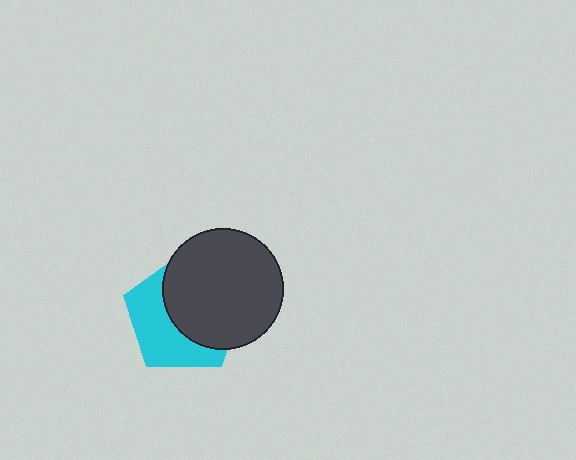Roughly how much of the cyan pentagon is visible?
About half of it is visible (roughly 45%).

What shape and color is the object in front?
The object in front is a dark gray circle.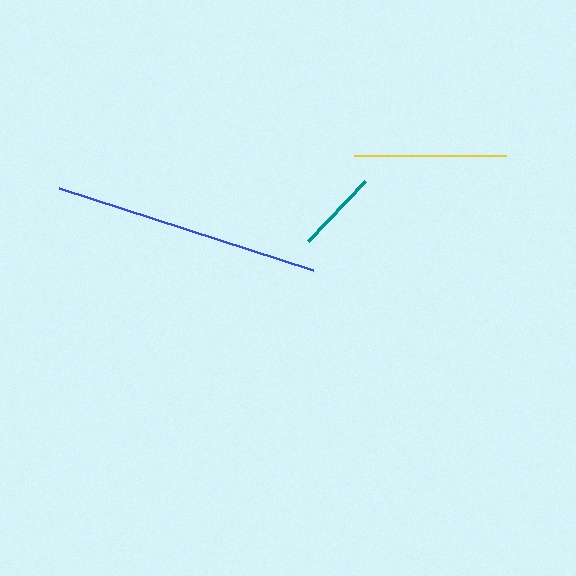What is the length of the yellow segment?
The yellow segment is approximately 152 pixels long.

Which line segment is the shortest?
The teal line is the shortest at approximately 83 pixels.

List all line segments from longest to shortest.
From longest to shortest: blue, yellow, teal.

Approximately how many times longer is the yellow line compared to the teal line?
The yellow line is approximately 1.8 times the length of the teal line.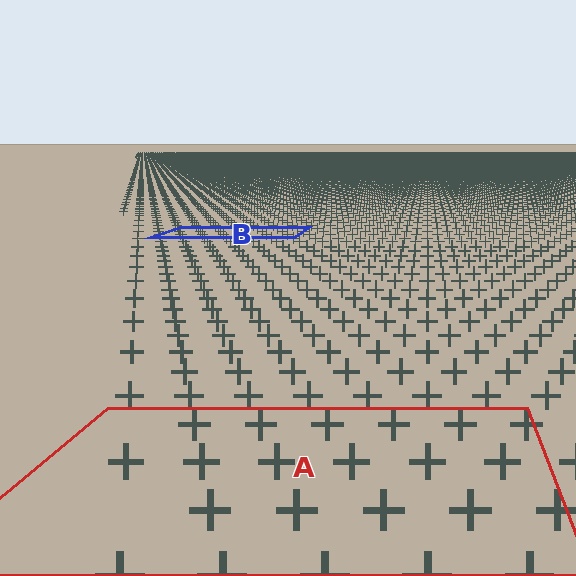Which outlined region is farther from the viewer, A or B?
Region B is farther from the viewer — the texture elements inside it appear smaller and more densely packed.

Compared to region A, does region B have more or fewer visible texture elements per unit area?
Region B has more texture elements per unit area — they are packed more densely because it is farther away.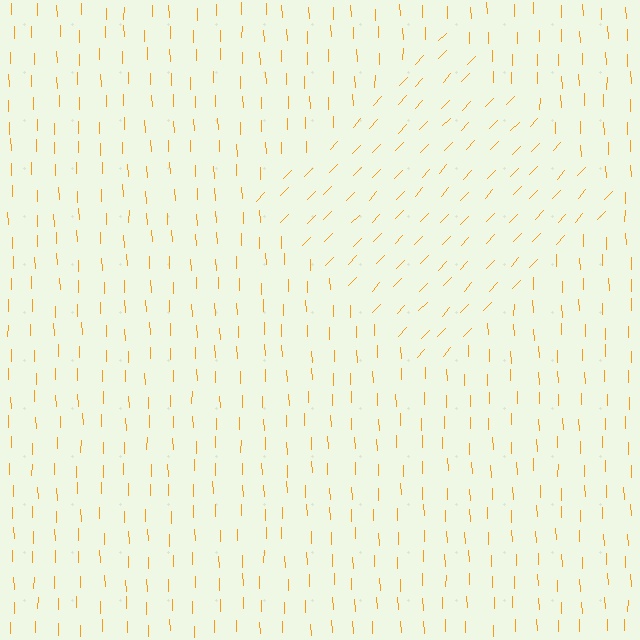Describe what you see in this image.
The image is filled with small orange line segments. A diamond region in the image has lines oriented differently from the surrounding lines, creating a visible texture boundary.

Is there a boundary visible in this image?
Yes, there is a texture boundary formed by a change in line orientation.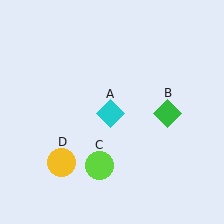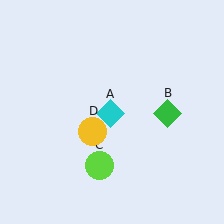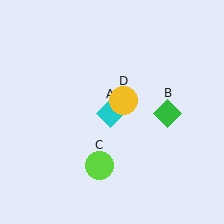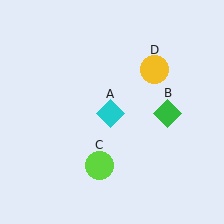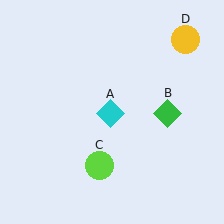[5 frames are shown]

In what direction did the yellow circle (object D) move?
The yellow circle (object D) moved up and to the right.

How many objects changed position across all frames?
1 object changed position: yellow circle (object D).